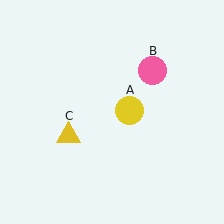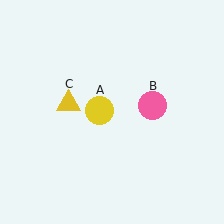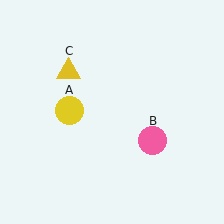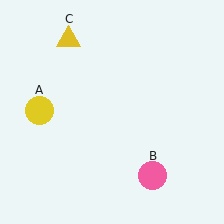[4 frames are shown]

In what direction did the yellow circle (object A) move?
The yellow circle (object A) moved left.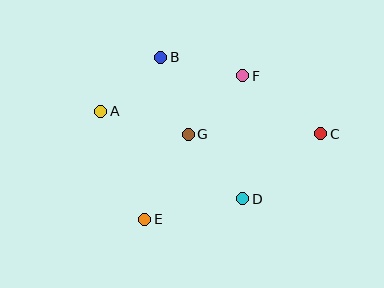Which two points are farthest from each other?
Points A and C are farthest from each other.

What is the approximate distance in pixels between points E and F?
The distance between E and F is approximately 174 pixels.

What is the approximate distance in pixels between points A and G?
The distance between A and G is approximately 90 pixels.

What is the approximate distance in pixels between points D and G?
The distance between D and G is approximately 84 pixels.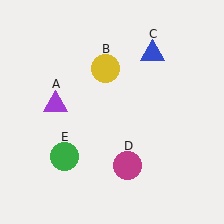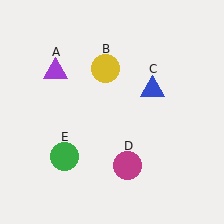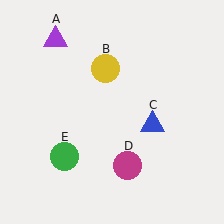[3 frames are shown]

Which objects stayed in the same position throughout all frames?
Yellow circle (object B) and magenta circle (object D) and green circle (object E) remained stationary.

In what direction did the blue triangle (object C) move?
The blue triangle (object C) moved down.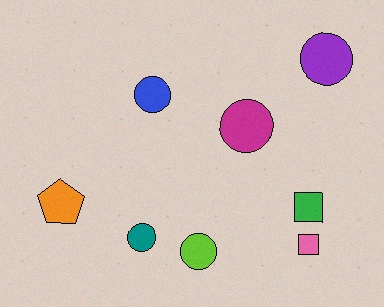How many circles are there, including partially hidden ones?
There are 5 circles.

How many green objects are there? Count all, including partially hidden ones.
There is 1 green object.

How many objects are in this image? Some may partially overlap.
There are 8 objects.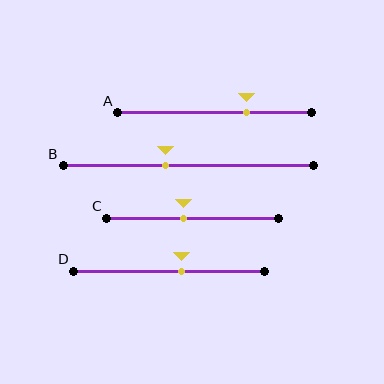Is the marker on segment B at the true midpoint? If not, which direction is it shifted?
No, the marker on segment B is shifted to the left by about 9% of the segment length.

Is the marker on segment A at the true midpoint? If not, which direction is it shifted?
No, the marker on segment A is shifted to the right by about 17% of the segment length.